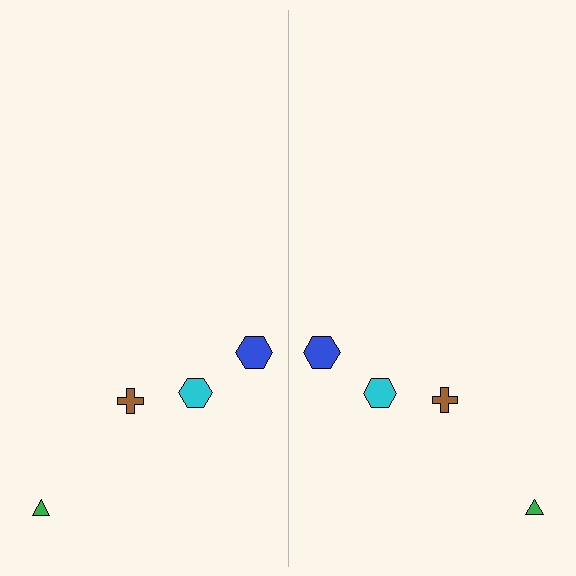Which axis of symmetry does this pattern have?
The pattern has a vertical axis of symmetry running through the center of the image.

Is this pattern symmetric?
Yes, this pattern has bilateral (reflection) symmetry.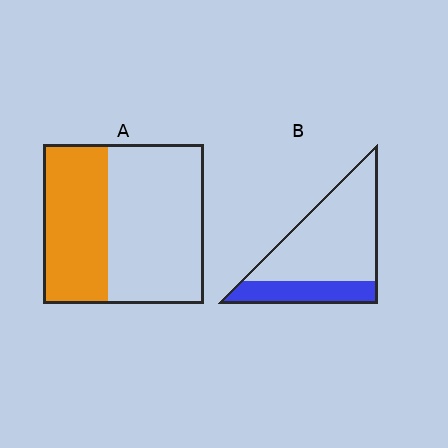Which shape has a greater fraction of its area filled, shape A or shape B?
Shape A.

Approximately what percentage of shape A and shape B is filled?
A is approximately 40% and B is approximately 25%.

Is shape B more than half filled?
No.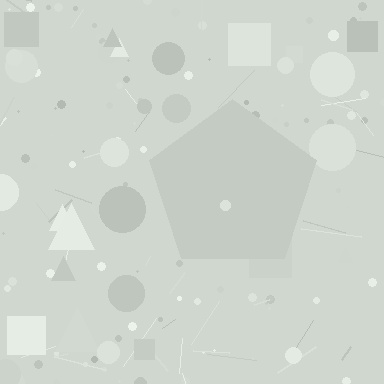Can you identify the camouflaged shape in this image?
The camouflaged shape is a pentagon.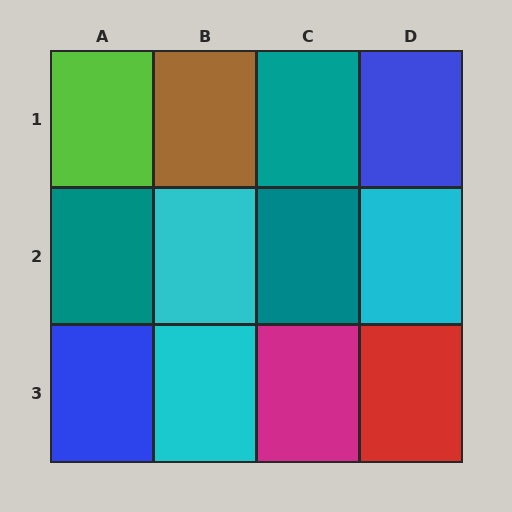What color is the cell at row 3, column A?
Blue.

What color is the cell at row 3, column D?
Red.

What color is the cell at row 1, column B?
Brown.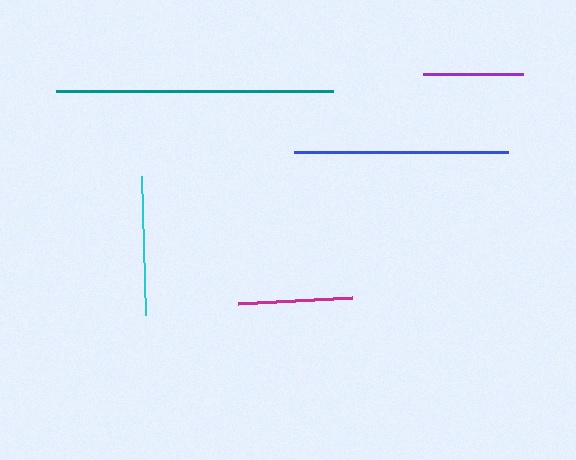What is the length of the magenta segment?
The magenta segment is approximately 115 pixels long.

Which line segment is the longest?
The teal line is the longest at approximately 277 pixels.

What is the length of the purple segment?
The purple segment is approximately 101 pixels long.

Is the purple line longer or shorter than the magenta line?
The magenta line is longer than the purple line.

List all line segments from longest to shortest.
From longest to shortest: teal, blue, cyan, magenta, purple.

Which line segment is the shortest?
The purple line is the shortest at approximately 101 pixels.